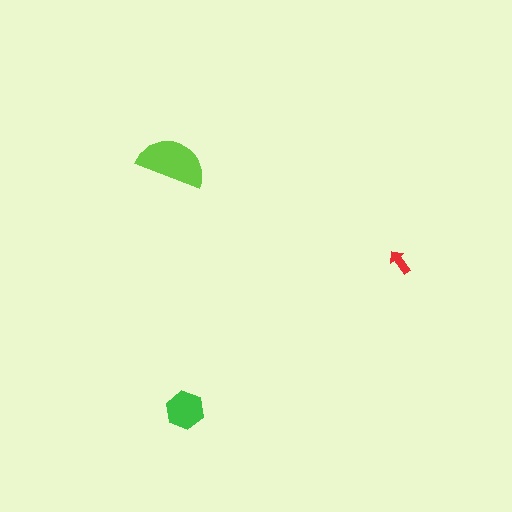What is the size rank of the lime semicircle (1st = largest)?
1st.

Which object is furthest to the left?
The lime semicircle is leftmost.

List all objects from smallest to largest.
The red arrow, the green hexagon, the lime semicircle.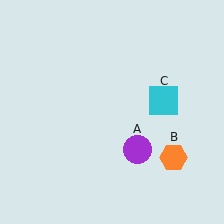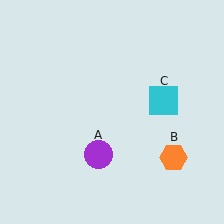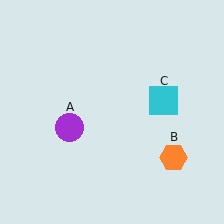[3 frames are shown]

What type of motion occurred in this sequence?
The purple circle (object A) rotated clockwise around the center of the scene.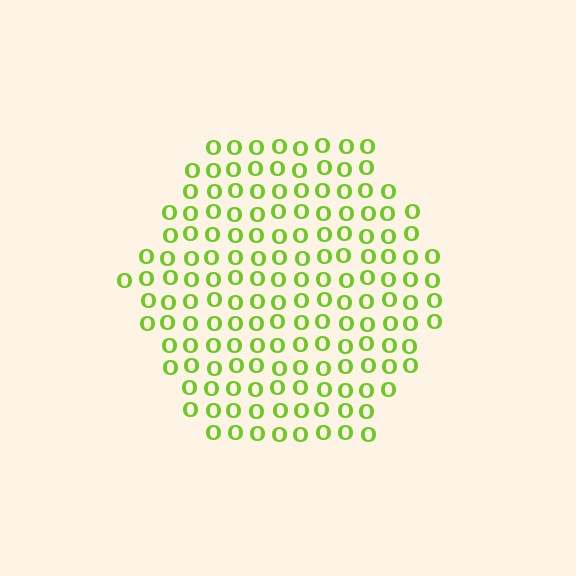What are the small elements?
The small elements are letter O's.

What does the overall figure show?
The overall figure shows a hexagon.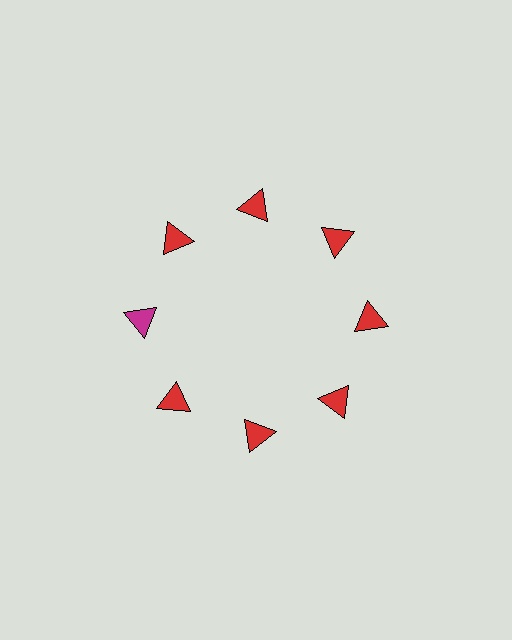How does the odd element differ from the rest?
It has a different color: magenta instead of red.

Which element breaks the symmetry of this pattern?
The magenta triangle at roughly the 9 o'clock position breaks the symmetry. All other shapes are red triangles.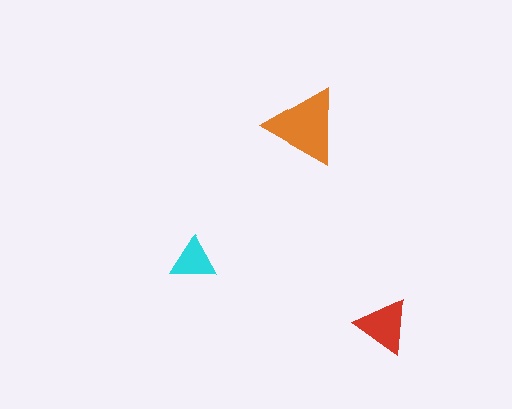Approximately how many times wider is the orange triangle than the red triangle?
About 1.5 times wider.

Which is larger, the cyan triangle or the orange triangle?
The orange one.